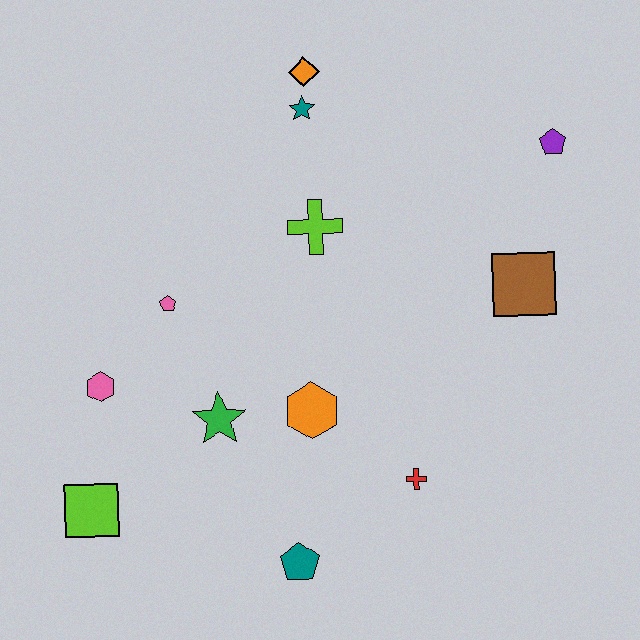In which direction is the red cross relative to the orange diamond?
The red cross is below the orange diamond.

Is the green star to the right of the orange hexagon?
No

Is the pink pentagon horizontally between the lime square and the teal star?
Yes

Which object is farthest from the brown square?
The lime square is farthest from the brown square.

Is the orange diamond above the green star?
Yes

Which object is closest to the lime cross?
The teal star is closest to the lime cross.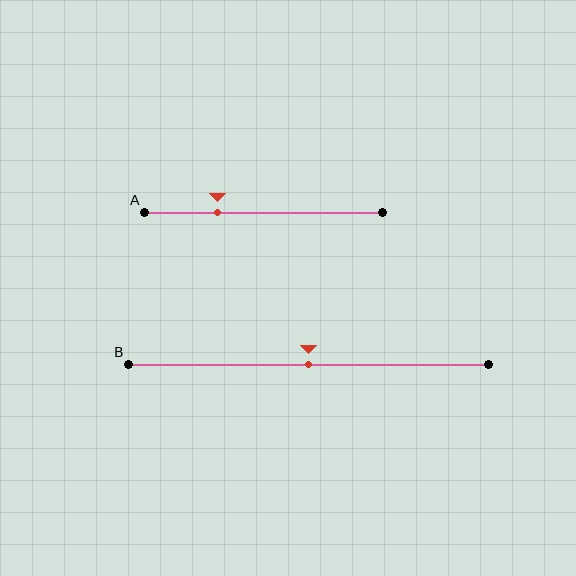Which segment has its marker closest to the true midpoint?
Segment B has its marker closest to the true midpoint.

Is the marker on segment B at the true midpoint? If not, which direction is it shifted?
Yes, the marker on segment B is at the true midpoint.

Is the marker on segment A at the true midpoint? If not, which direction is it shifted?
No, the marker on segment A is shifted to the left by about 19% of the segment length.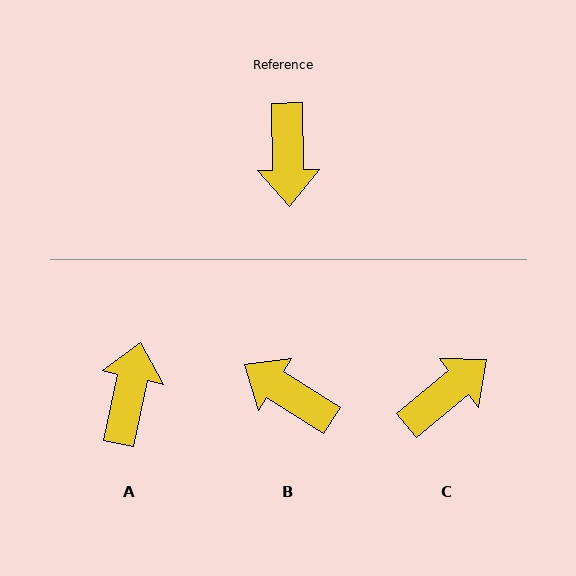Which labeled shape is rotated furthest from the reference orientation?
A, about 167 degrees away.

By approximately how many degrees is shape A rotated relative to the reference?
Approximately 167 degrees counter-clockwise.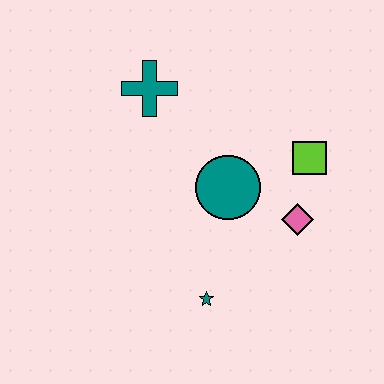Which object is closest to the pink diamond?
The lime square is closest to the pink diamond.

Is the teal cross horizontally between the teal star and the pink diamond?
No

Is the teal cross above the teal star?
Yes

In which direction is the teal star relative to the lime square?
The teal star is below the lime square.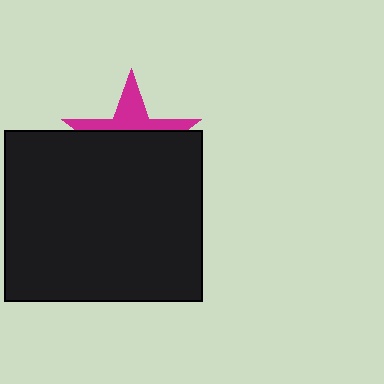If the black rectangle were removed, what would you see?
You would see the complete magenta star.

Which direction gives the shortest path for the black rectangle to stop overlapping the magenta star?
Moving down gives the shortest separation.